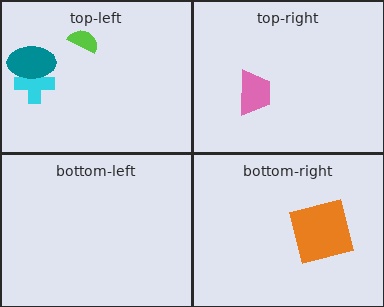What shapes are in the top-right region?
The pink trapezoid.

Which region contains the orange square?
The bottom-right region.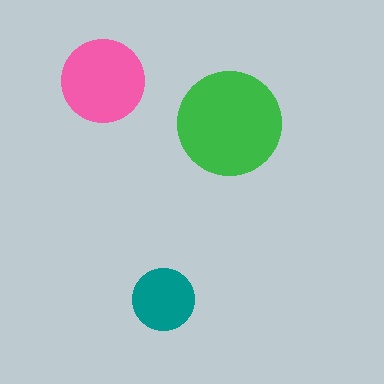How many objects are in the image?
There are 3 objects in the image.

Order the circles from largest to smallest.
the green one, the pink one, the teal one.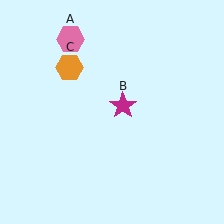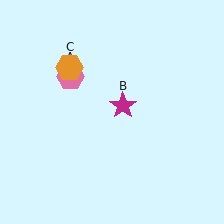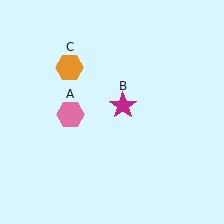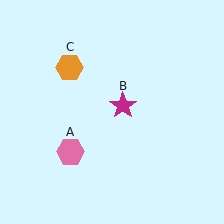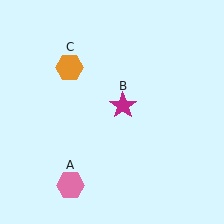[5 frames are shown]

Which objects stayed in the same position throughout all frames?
Magenta star (object B) and orange hexagon (object C) remained stationary.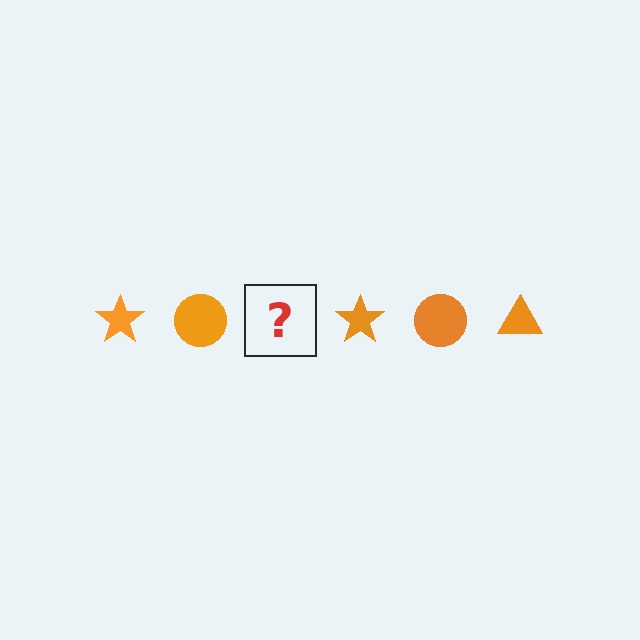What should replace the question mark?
The question mark should be replaced with an orange triangle.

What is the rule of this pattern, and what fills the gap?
The rule is that the pattern cycles through star, circle, triangle shapes in orange. The gap should be filled with an orange triangle.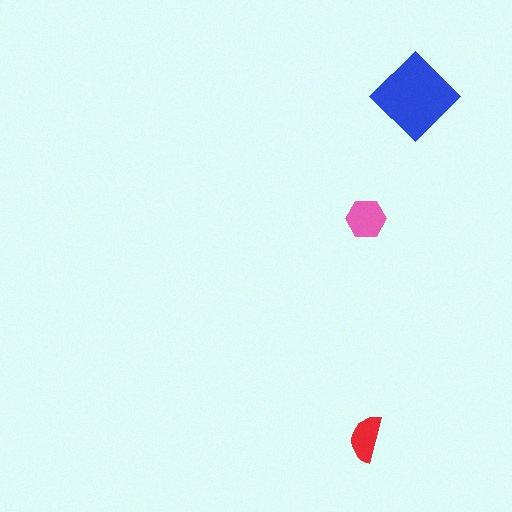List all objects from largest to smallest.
The blue diamond, the pink hexagon, the red semicircle.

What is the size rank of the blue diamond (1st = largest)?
1st.